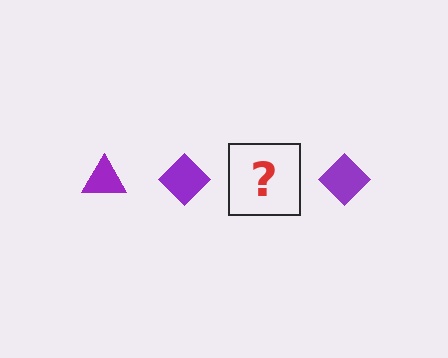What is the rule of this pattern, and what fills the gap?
The rule is that the pattern cycles through triangle, diamond shapes in purple. The gap should be filled with a purple triangle.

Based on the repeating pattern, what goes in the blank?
The blank should be a purple triangle.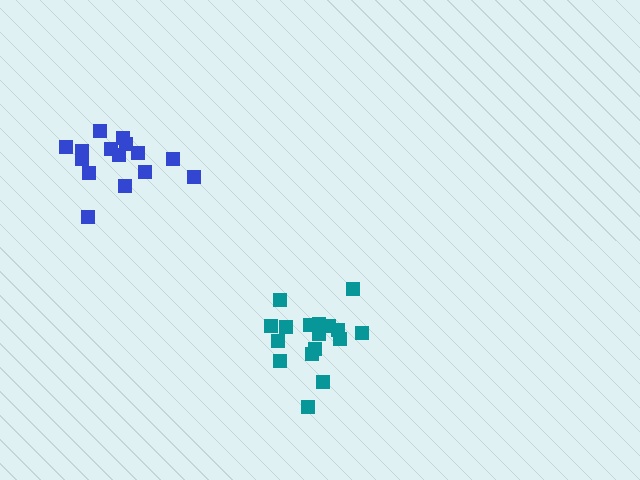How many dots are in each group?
Group 1: 15 dots, Group 2: 17 dots (32 total).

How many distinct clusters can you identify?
There are 2 distinct clusters.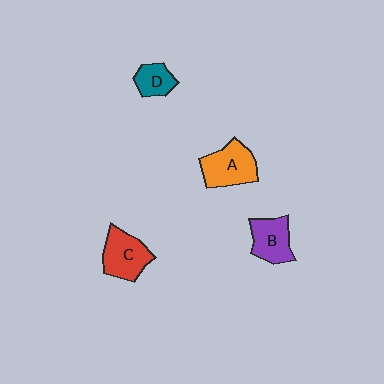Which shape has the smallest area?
Shape D (teal).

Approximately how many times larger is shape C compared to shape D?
Approximately 1.7 times.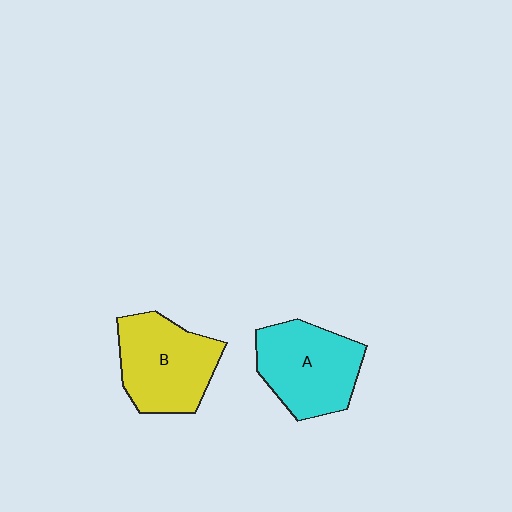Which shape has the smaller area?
Shape A (cyan).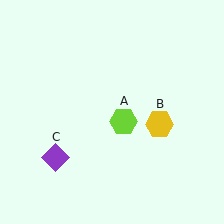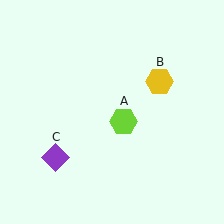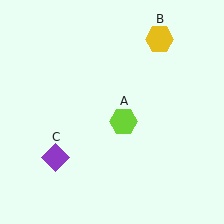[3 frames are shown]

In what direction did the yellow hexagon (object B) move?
The yellow hexagon (object B) moved up.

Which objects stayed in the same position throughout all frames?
Lime hexagon (object A) and purple diamond (object C) remained stationary.